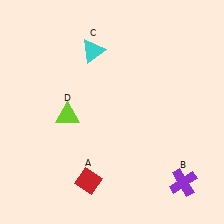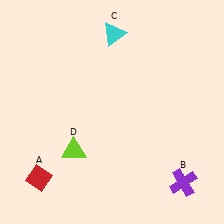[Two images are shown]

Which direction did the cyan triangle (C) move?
The cyan triangle (C) moved right.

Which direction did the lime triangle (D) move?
The lime triangle (D) moved down.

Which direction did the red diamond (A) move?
The red diamond (A) moved left.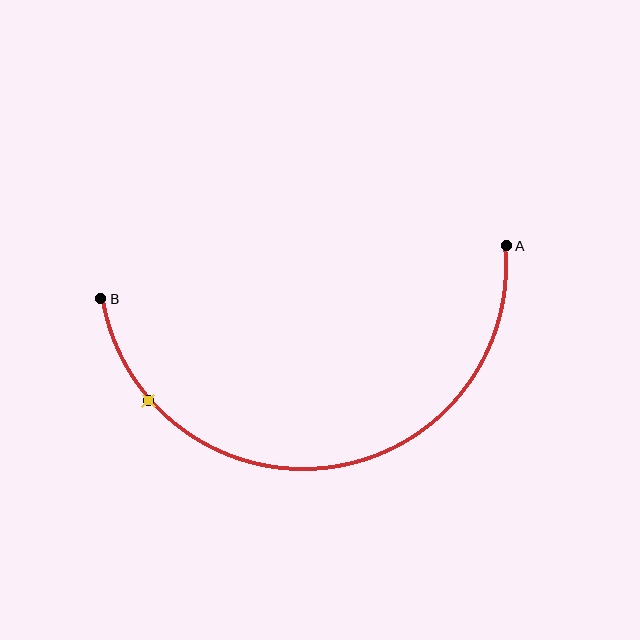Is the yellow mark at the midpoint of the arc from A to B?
No. The yellow mark lies on the arc but is closer to endpoint B. The arc midpoint would be at the point on the curve equidistant along the arc from both A and B.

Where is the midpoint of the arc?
The arc midpoint is the point on the curve farthest from the straight line joining A and B. It sits below that line.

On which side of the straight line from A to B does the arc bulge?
The arc bulges below the straight line connecting A and B.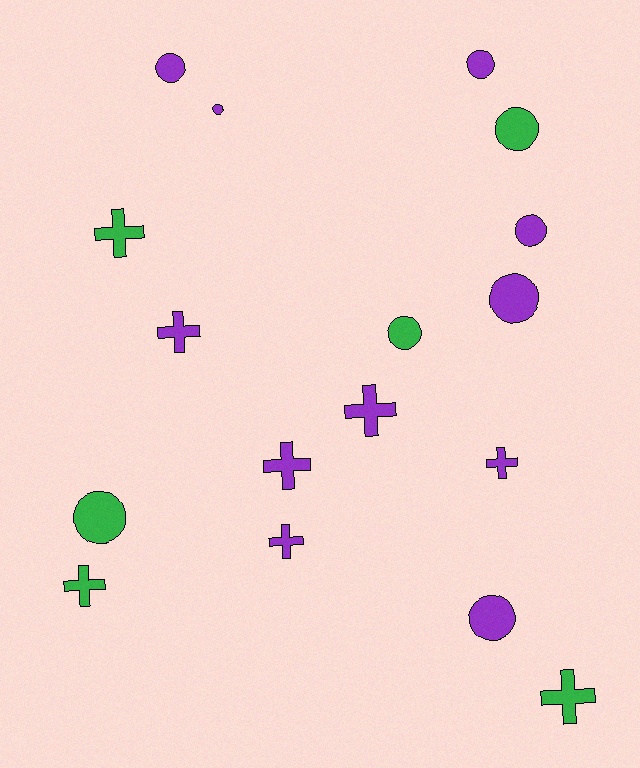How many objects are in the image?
There are 17 objects.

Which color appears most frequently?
Purple, with 11 objects.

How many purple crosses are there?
There are 5 purple crosses.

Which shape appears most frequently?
Circle, with 9 objects.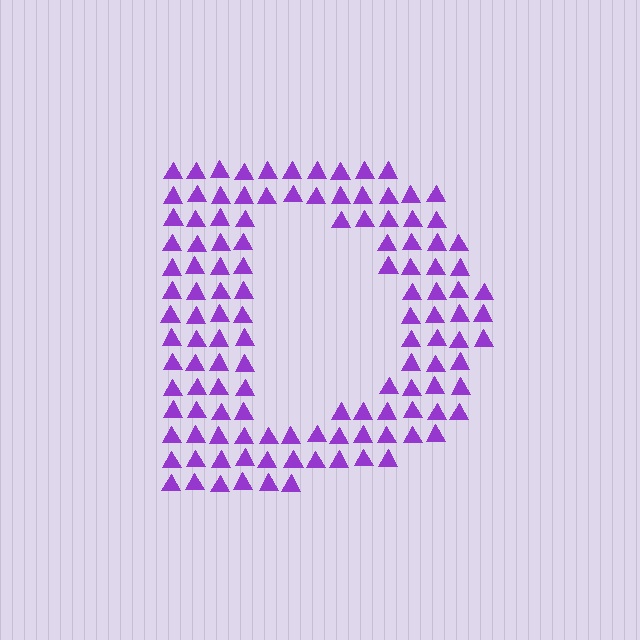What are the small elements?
The small elements are triangles.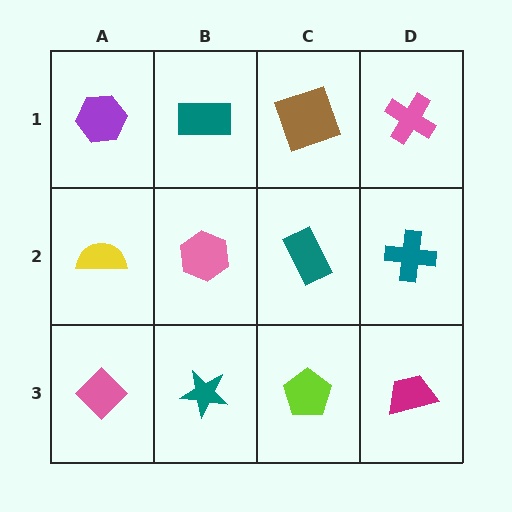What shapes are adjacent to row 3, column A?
A yellow semicircle (row 2, column A), a teal star (row 3, column B).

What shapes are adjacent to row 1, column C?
A teal rectangle (row 2, column C), a teal rectangle (row 1, column B), a pink cross (row 1, column D).